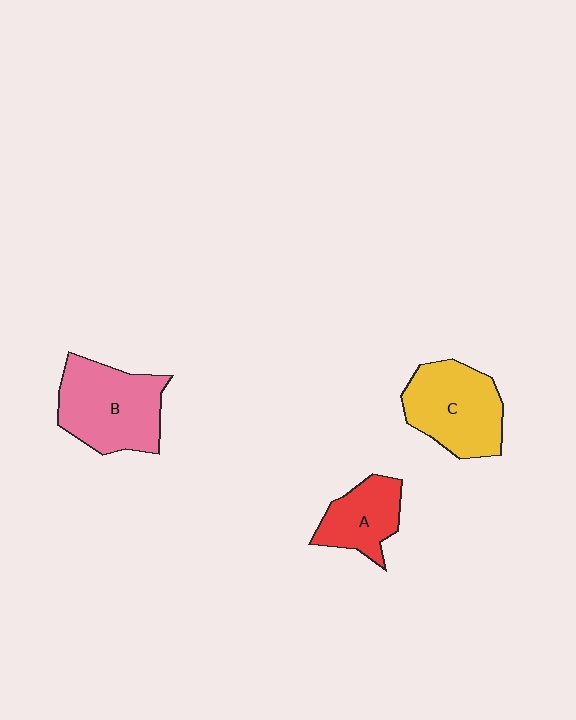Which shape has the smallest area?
Shape A (red).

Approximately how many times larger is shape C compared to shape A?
Approximately 1.5 times.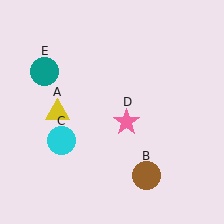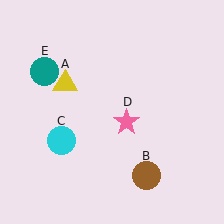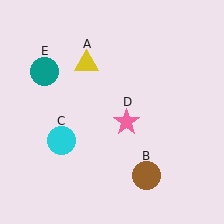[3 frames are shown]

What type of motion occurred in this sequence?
The yellow triangle (object A) rotated clockwise around the center of the scene.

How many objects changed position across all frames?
1 object changed position: yellow triangle (object A).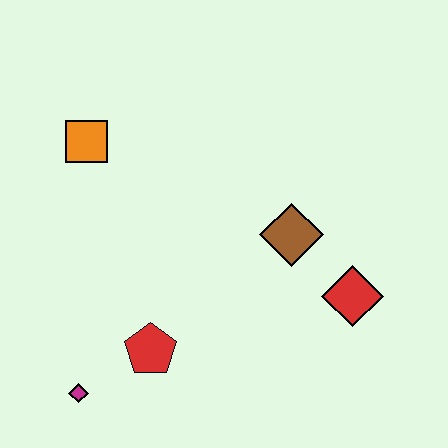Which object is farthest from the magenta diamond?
The red diamond is farthest from the magenta diamond.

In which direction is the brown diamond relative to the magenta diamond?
The brown diamond is to the right of the magenta diamond.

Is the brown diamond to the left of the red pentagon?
No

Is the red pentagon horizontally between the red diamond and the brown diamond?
No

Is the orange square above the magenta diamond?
Yes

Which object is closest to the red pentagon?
The magenta diamond is closest to the red pentagon.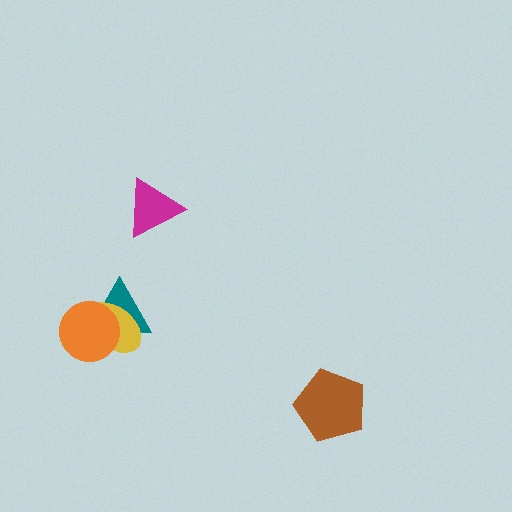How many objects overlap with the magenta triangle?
0 objects overlap with the magenta triangle.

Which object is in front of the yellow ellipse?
The orange circle is in front of the yellow ellipse.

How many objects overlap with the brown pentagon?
0 objects overlap with the brown pentagon.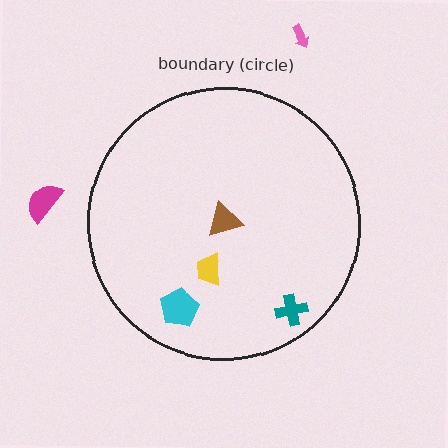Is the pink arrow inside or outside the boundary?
Outside.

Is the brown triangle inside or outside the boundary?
Inside.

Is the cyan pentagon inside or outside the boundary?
Inside.